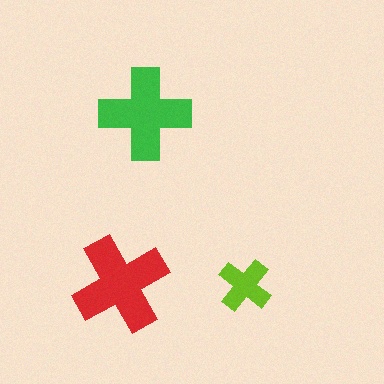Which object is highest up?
The green cross is topmost.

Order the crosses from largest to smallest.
the red one, the green one, the lime one.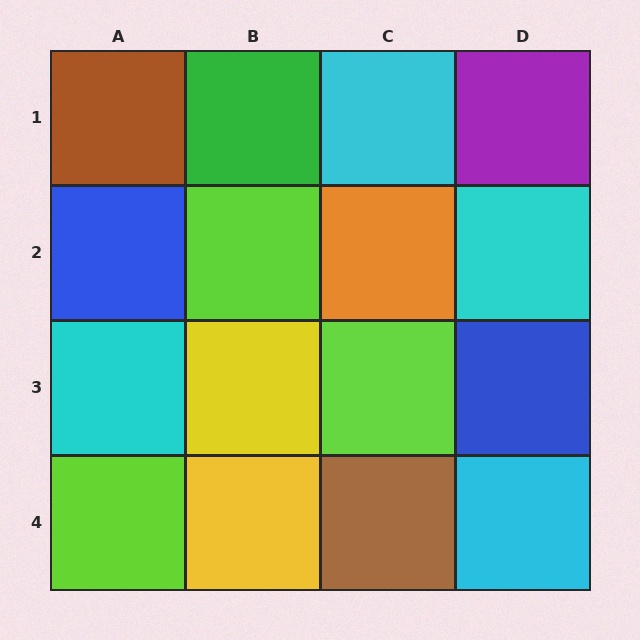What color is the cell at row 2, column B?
Lime.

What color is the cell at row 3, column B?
Yellow.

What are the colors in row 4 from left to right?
Lime, yellow, brown, cyan.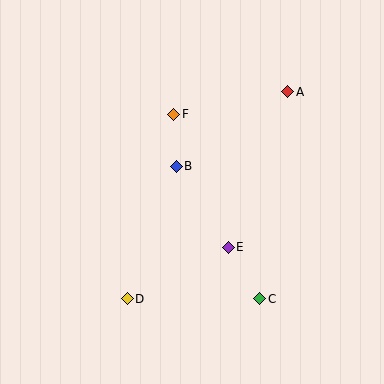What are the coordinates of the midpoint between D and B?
The midpoint between D and B is at (152, 233).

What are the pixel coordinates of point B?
Point B is at (176, 167).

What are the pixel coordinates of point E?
Point E is at (228, 247).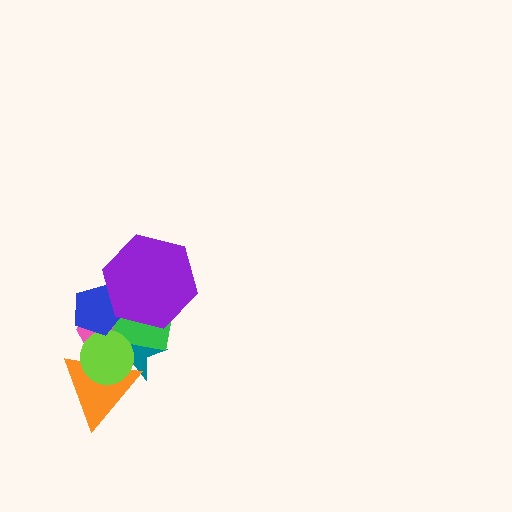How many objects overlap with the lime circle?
5 objects overlap with the lime circle.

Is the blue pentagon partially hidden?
Yes, it is partially covered by another shape.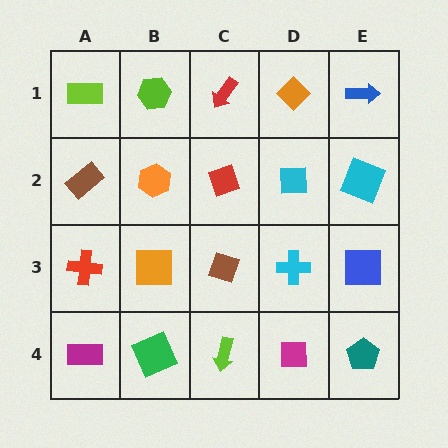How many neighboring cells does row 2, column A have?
3.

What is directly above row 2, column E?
A blue arrow.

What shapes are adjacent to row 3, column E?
A cyan square (row 2, column E), a teal pentagon (row 4, column E), a cyan cross (row 3, column D).